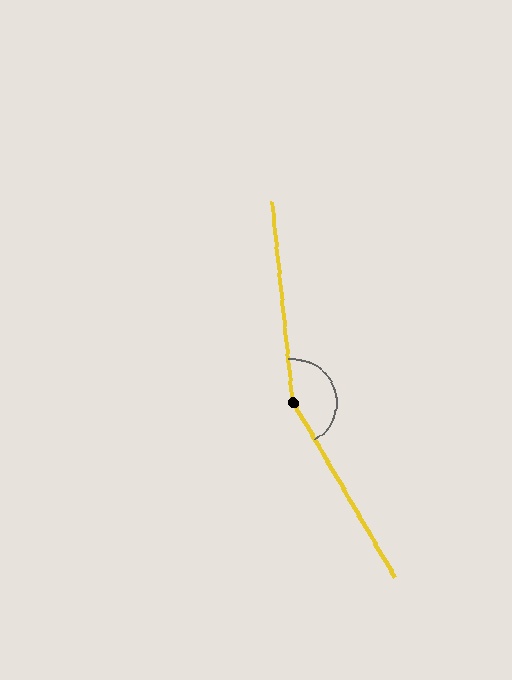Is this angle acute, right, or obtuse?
It is obtuse.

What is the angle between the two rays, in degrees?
Approximately 156 degrees.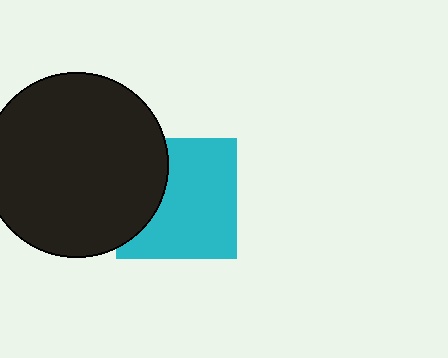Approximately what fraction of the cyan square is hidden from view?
Roughly 31% of the cyan square is hidden behind the black circle.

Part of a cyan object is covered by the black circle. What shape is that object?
It is a square.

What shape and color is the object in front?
The object in front is a black circle.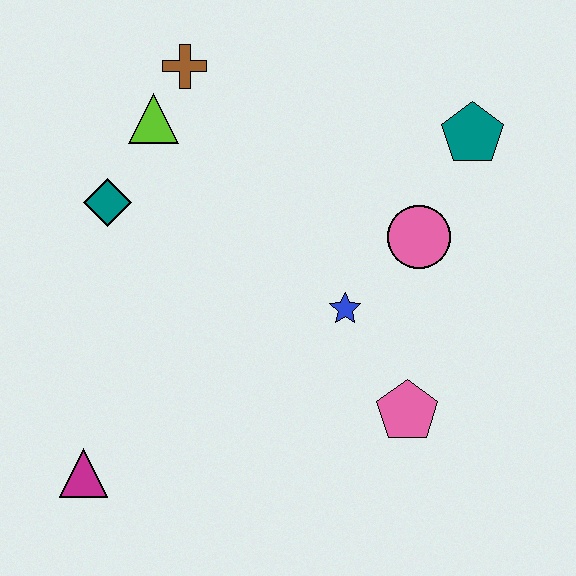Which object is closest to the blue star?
The pink circle is closest to the blue star.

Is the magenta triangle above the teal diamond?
No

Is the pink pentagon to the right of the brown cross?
Yes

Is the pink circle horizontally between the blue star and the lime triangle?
No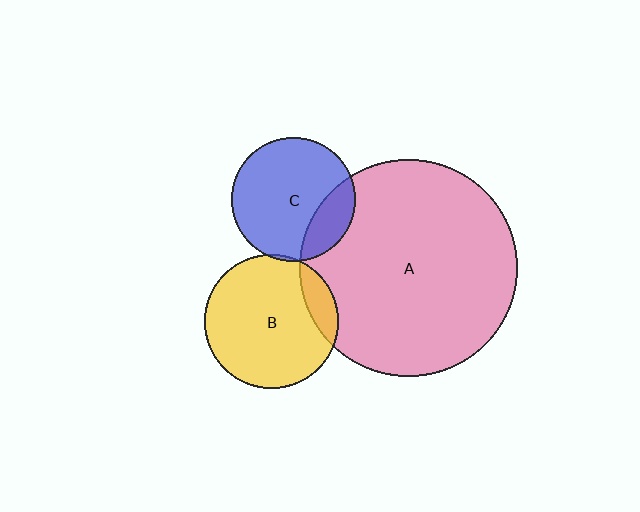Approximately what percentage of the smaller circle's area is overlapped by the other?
Approximately 20%.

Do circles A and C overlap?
Yes.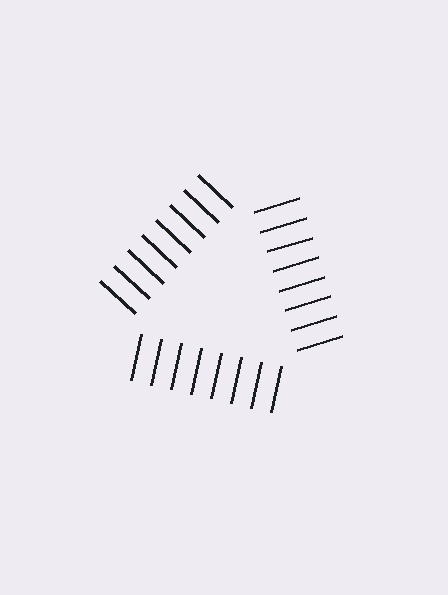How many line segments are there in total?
24 — 8 along each of the 3 edges.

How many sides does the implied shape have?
3 sides — the line-ends trace a triangle.